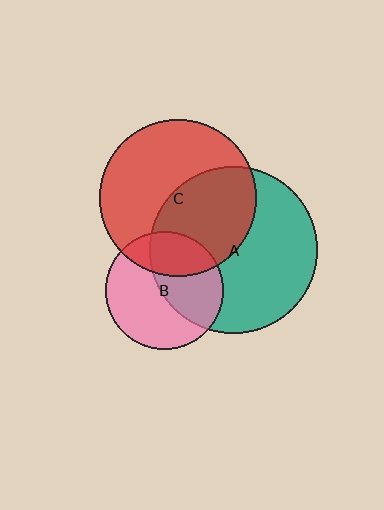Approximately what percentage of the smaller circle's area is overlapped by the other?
Approximately 45%.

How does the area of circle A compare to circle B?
Approximately 2.0 times.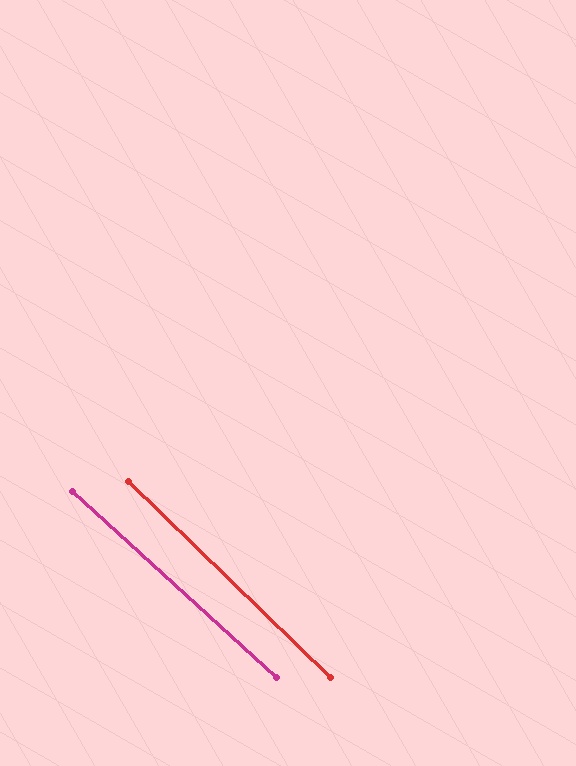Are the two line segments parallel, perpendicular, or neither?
Parallel — their directions differ by only 2.0°.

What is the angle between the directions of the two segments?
Approximately 2 degrees.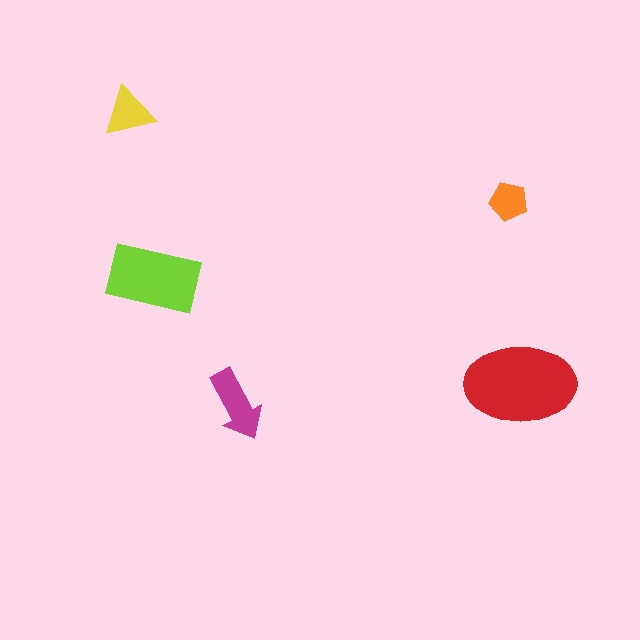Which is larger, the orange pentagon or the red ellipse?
The red ellipse.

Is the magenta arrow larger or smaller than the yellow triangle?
Larger.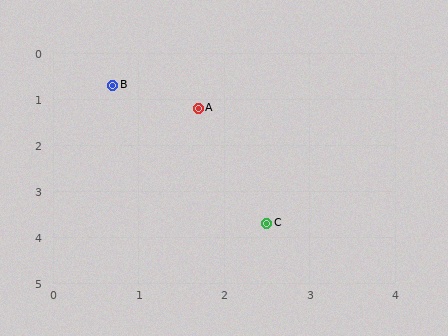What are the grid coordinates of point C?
Point C is at approximately (2.5, 3.7).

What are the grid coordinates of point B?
Point B is at approximately (0.7, 0.7).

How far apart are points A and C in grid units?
Points A and C are about 2.6 grid units apart.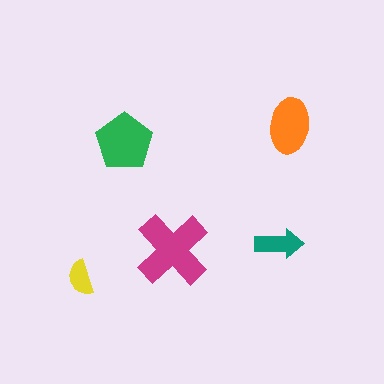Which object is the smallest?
The yellow semicircle.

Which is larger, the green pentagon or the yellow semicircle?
The green pentagon.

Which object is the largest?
The magenta cross.